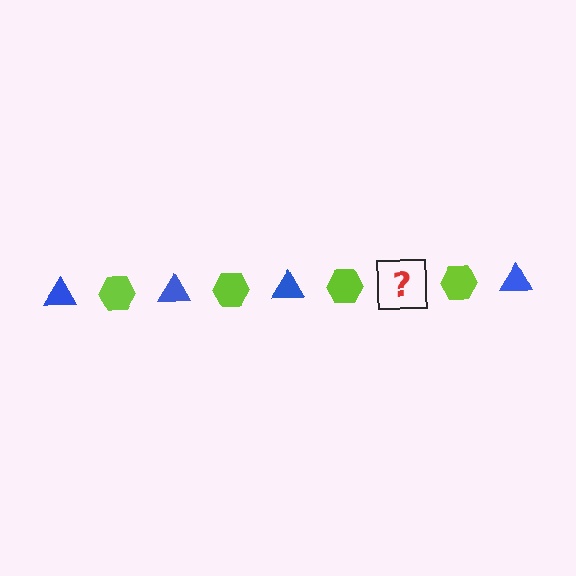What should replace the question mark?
The question mark should be replaced with a blue triangle.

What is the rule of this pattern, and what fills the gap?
The rule is that the pattern alternates between blue triangle and lime hexagon. The gap should be filled with a blue triangle.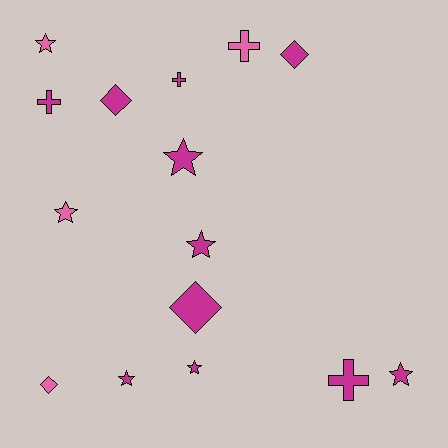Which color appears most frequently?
Magenta, with 11 objects.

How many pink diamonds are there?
There is 1 pink diamond.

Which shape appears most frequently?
Star, with 7 objects.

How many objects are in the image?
There are 15 objects.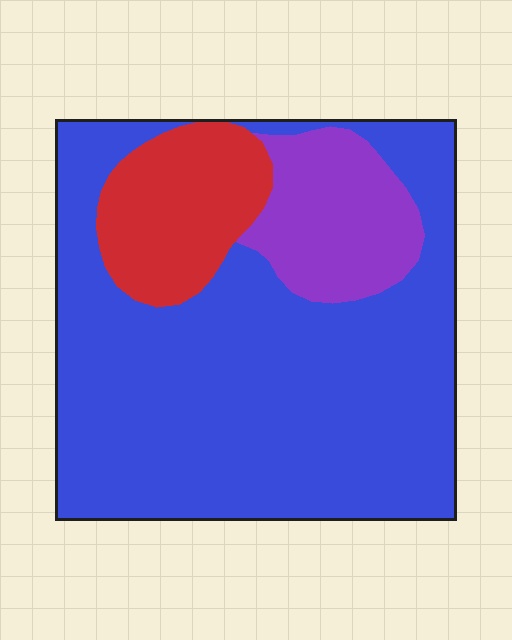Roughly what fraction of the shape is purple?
Purple covers roughly 15% of the shape.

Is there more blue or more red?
Blue.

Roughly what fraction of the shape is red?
Red covers about 15% of the shape.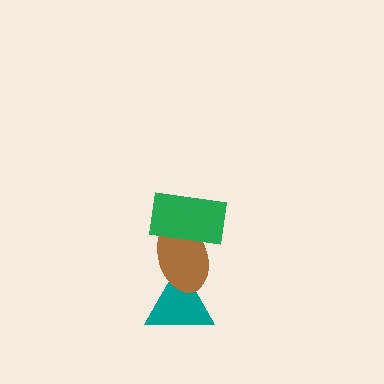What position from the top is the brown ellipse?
The brown ellipse is 2nd from the top.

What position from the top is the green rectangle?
The green rectangle is 1st from the top.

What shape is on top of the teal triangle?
The brown ellipse is on top of the teal triangle.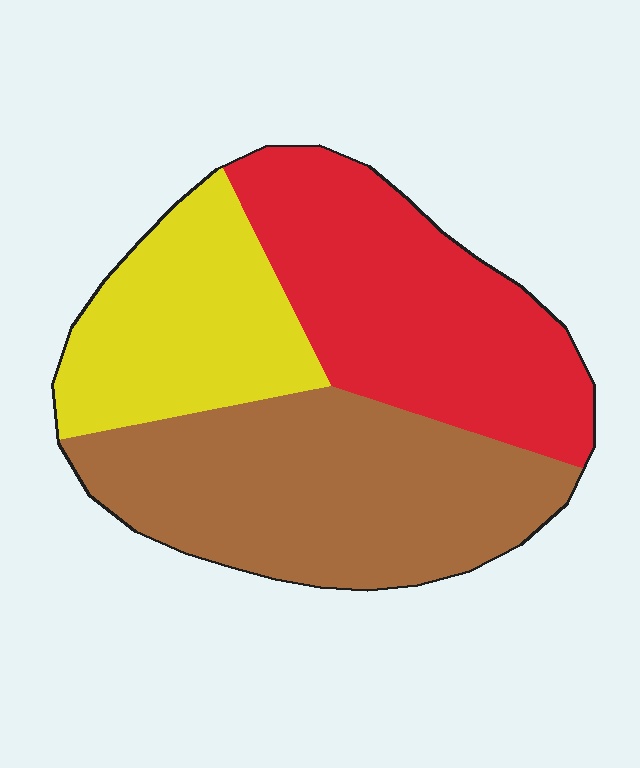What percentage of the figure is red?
Red takes up about one third (1/3) of the figure.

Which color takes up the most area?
Brown, at roughly 40%.